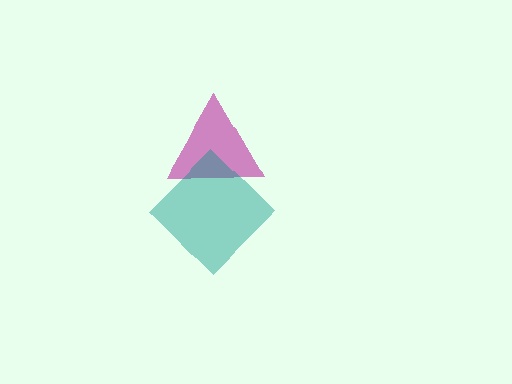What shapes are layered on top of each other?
The layered shapes are: a magenta triangle, a teal diamond.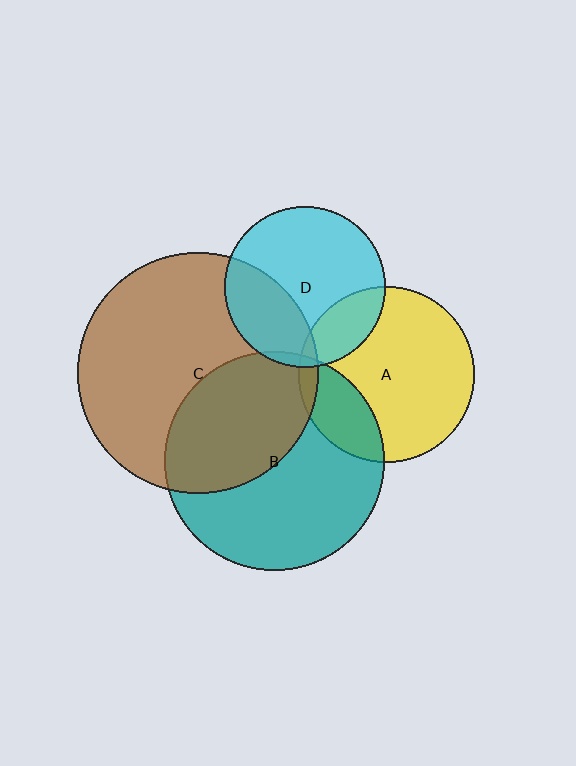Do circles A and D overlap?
Yes.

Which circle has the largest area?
Circle C (brown).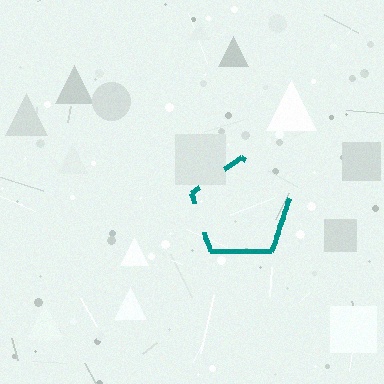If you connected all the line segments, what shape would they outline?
They would outline a pentagon.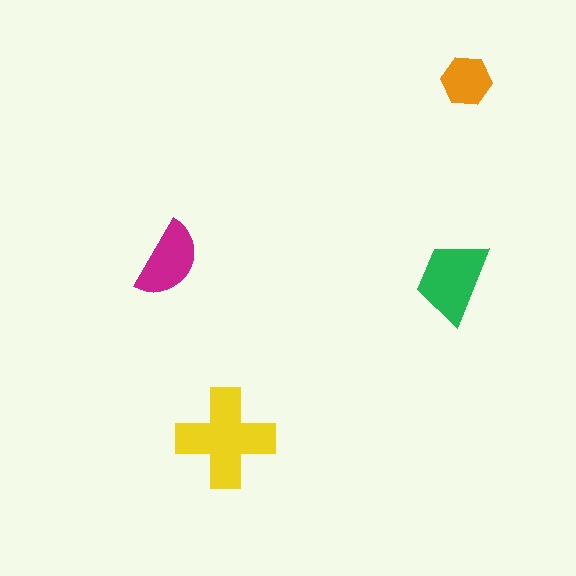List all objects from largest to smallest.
The yellow cross, the green trapezoid, the magenta semicircle, the orange hexagon.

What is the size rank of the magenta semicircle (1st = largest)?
3rd.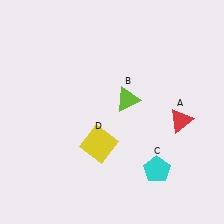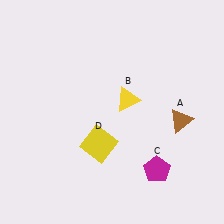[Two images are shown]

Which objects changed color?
A changed from red to brown. B changed from lime to yellow. C changed from cyan to magenta.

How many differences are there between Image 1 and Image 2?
There are 3 differences between the two images.